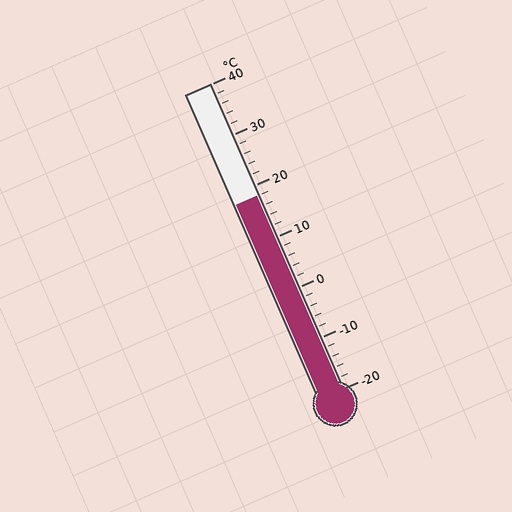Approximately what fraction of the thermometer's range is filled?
The thermometer is filled to approximately 65% of its range.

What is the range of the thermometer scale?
The thermometer scale ranges from -20°C to 40°C.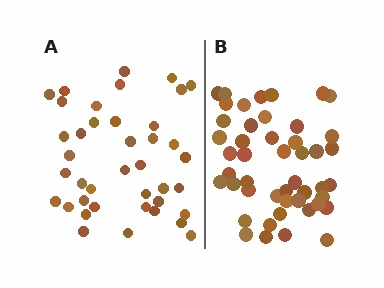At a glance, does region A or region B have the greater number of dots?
Region B (the right region) has more dots.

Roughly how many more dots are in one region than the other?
Region B has roughly 8 or so more dots than region A.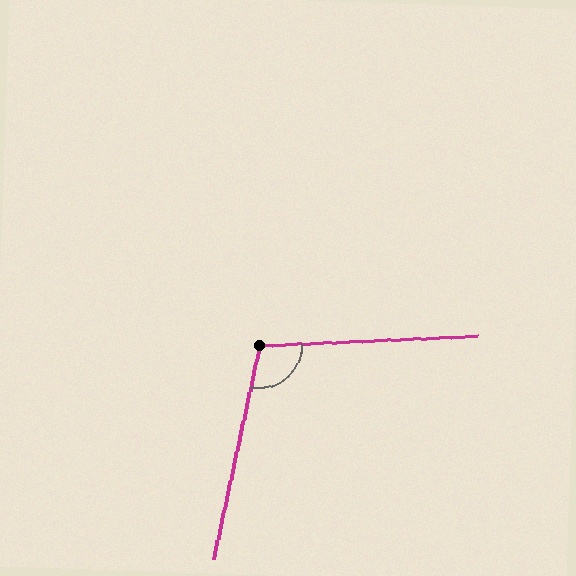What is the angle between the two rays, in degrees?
Approximately 104 degrees.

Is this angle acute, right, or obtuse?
It is obtuse.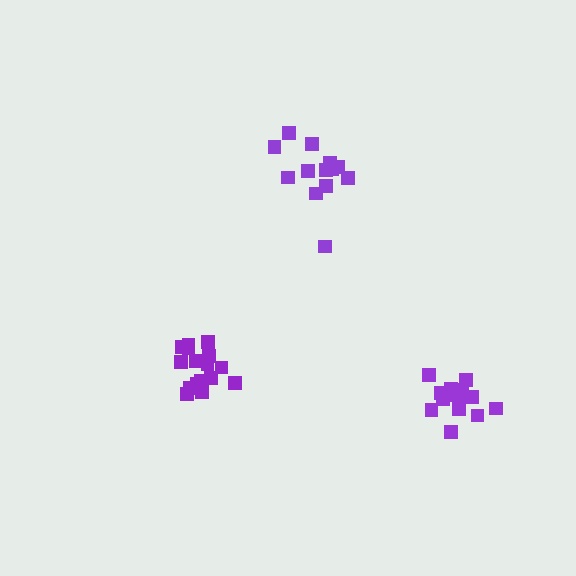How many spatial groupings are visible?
There are 3 spatial groupings.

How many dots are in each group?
Group 1: 14 dots, Group 2: 16 dots, Group 3: 14 dots (44 total).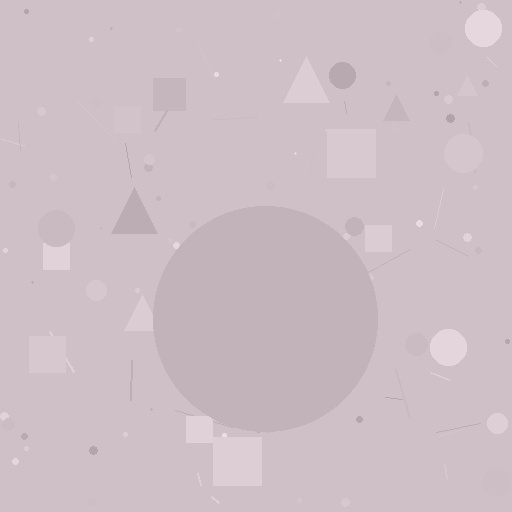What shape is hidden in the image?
A circle is hidden in the image.